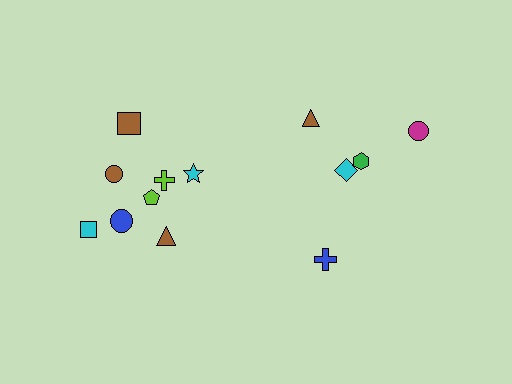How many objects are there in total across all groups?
There are 13 objects.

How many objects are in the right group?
There are 5 objects.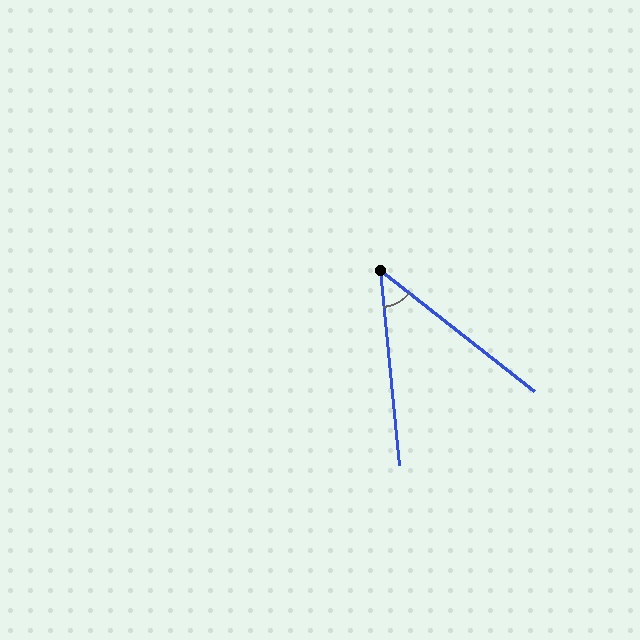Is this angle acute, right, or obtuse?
It is acute.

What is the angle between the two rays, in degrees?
Approximately 46 degrees.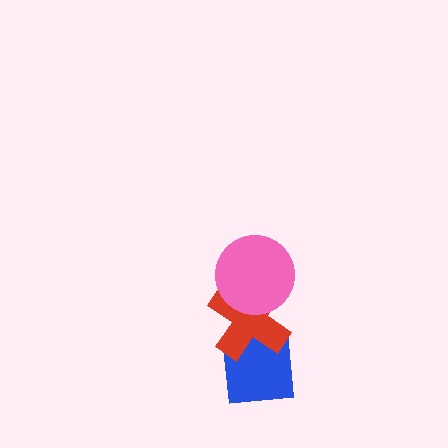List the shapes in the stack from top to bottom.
From top to bottom: the pink circle, the red cross, the blue square.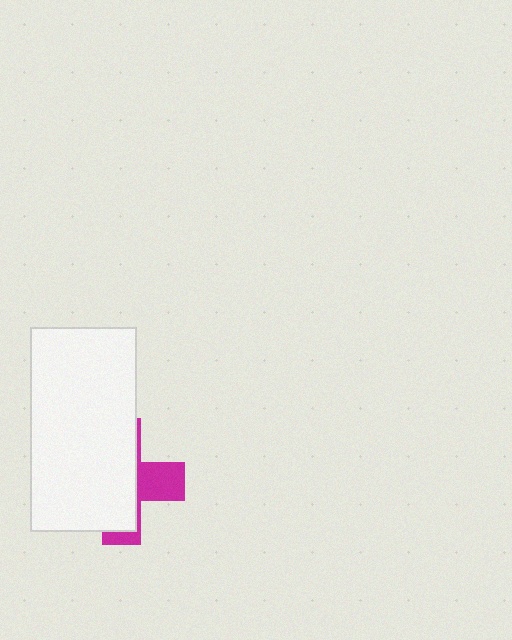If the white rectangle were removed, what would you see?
You would see the complete magenta cross.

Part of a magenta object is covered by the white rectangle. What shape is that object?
It is a cross.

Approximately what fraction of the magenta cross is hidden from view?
Roughly 68% of the magenta cross is hidden behind the white rectangle.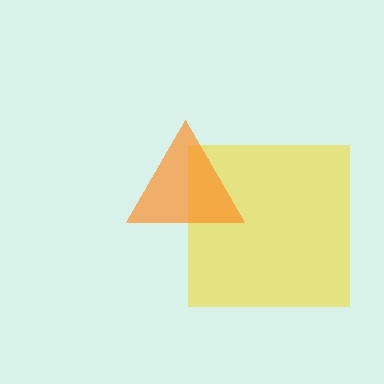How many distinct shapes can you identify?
There are 2 distinct shapes: a yellow square, an orange triangle.